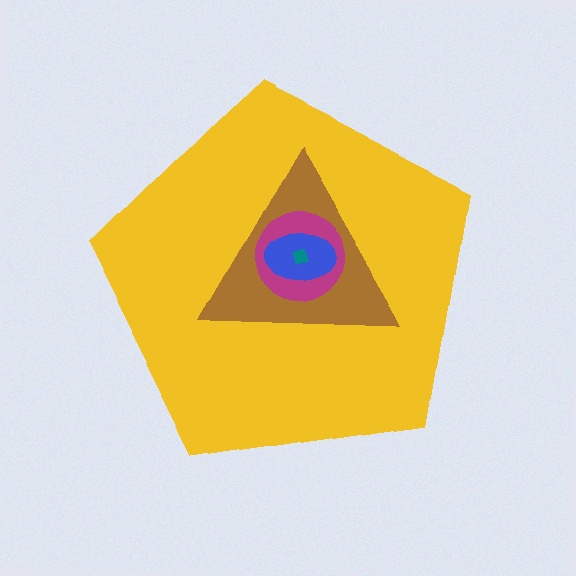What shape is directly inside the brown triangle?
The magenta circle.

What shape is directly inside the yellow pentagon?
The brown triangle.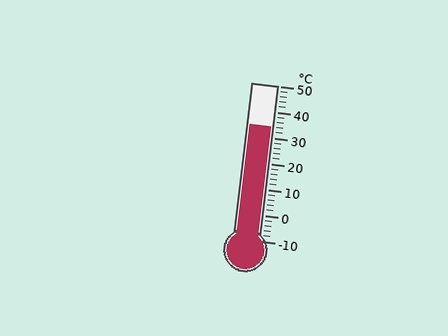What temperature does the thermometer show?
The thermometer shows approximately 34°C.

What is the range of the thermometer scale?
The thermometer scale ranges from -10°C to 50°C.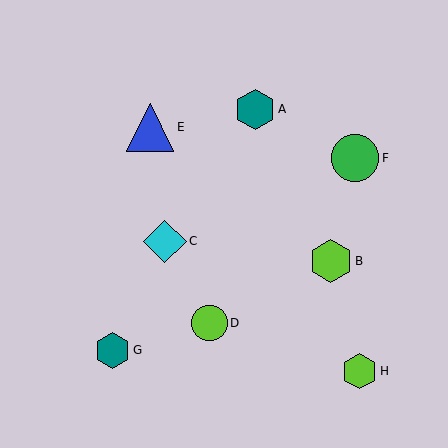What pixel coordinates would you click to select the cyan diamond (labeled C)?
Click at (165, 241) to select the cyan diamond C.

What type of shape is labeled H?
Shape H is a lime hexagon.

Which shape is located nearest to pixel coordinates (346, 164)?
The green circle (labeled F) at (355, 158) is nearest to that location.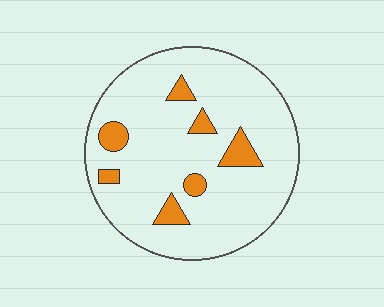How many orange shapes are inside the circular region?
7.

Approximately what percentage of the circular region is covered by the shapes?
Approximately 10%.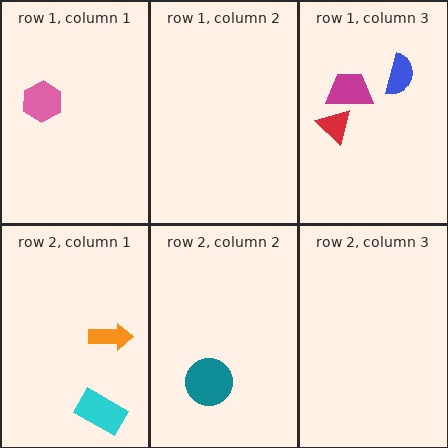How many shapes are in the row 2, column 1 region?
2.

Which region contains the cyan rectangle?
The row 2, column 1 region.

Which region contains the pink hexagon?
The row 1, column 1 region.